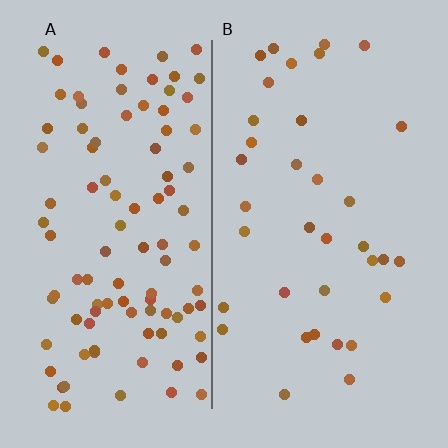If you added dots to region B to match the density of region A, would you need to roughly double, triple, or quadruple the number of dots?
Approximately triple.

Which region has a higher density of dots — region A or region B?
A (the left).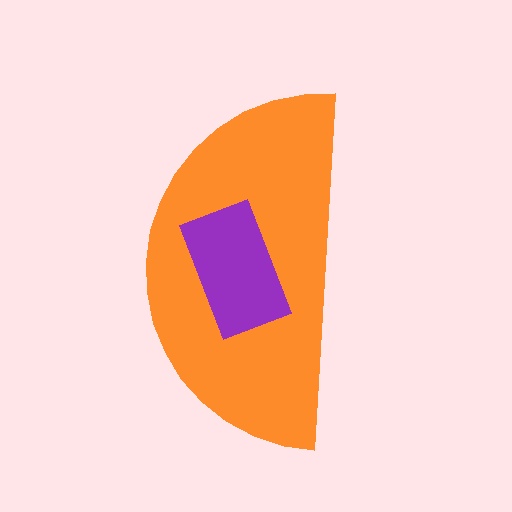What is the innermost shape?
The purple rectangle.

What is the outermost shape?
The orange semicircle.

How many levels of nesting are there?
2.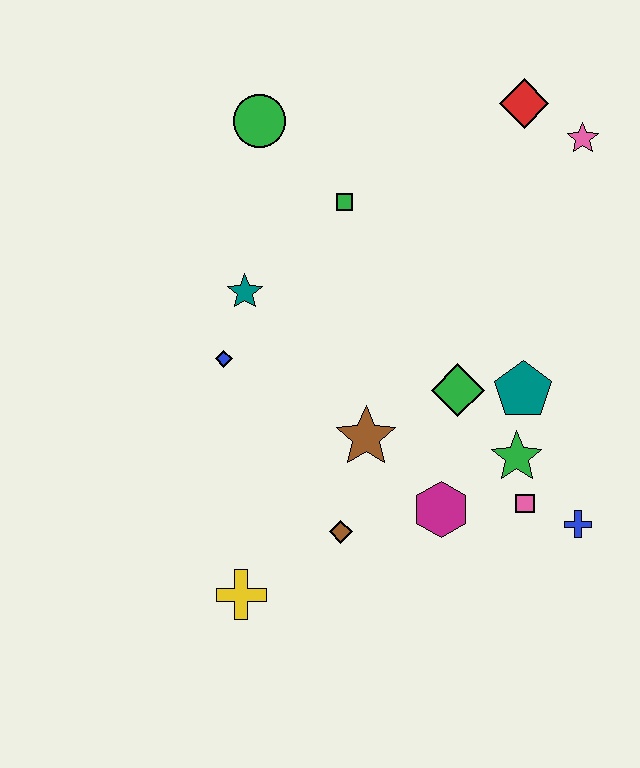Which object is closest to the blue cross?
The pink square is closest to the blue cross.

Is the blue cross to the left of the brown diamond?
No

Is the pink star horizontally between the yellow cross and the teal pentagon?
No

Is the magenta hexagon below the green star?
Yes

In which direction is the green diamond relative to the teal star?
The green diamond is to the right of the teal star.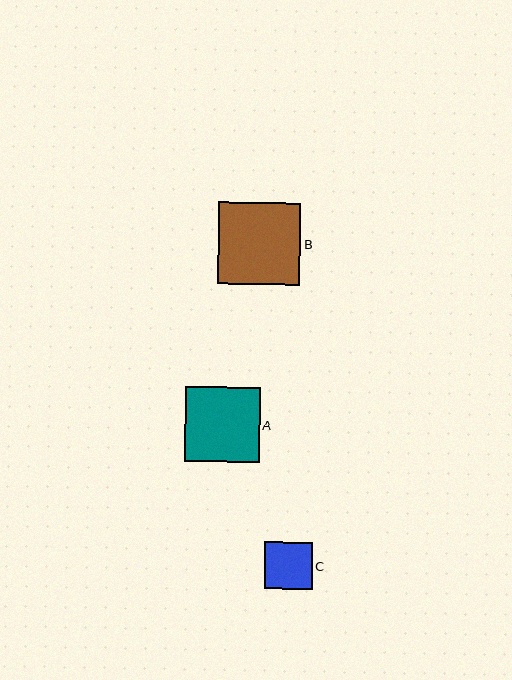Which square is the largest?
Square B is the largest with a size of approximately 82 pixels.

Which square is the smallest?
Square C is the smallest with a size of approximately 47 pixels.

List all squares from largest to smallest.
From largest to smallest: B, A, C.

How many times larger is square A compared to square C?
Square A is approximately 1.6 times the size of square C.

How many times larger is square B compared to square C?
Square B is approximately 1.7 times the size of square C.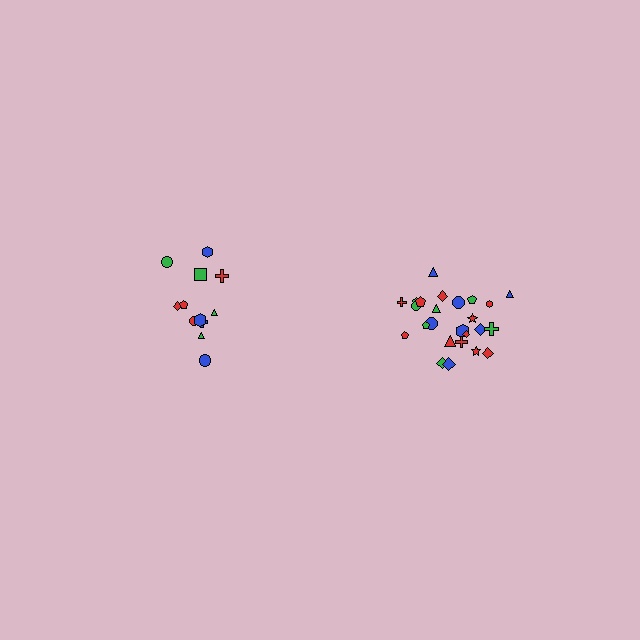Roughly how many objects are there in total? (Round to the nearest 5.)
Roughly 35 objects in total.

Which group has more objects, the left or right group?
The right group.